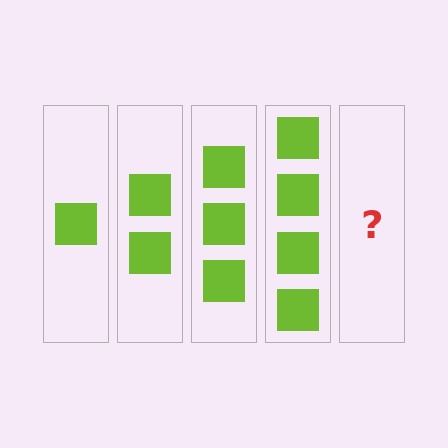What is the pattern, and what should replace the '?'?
The pattern is that each step adds one more square. The '?' should be 5 squares.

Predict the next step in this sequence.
The next step is 5 squares.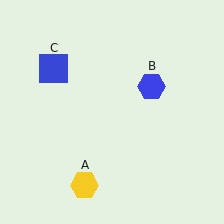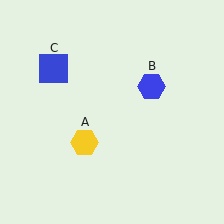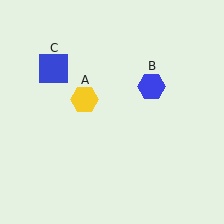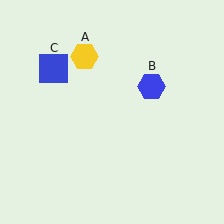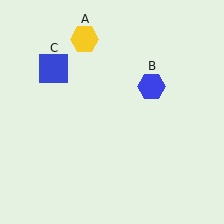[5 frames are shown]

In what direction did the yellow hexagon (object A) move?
The yellow hexagon (object A) moved up.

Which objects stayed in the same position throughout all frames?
Blue hexagon (object B) and blue square (object C) remained stationary.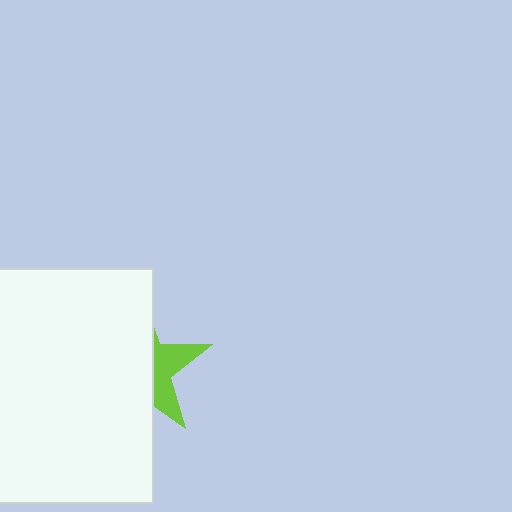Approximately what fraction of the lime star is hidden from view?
Roughly 66% of the lime star is hidden behind the white rectangle.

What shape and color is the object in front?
The object in front is a white rectangle.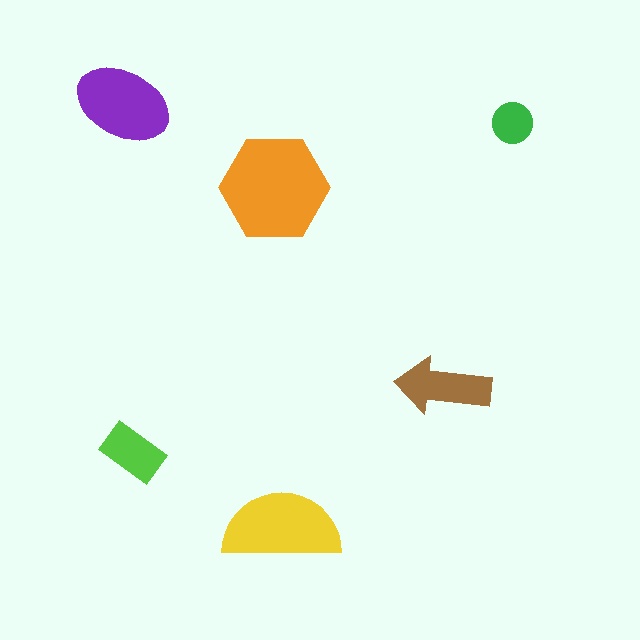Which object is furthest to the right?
The green circle is rightmost.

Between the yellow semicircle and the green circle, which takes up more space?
The yellow semicircle.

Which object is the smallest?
The green circle.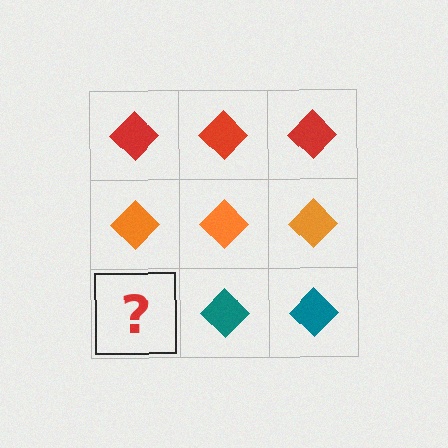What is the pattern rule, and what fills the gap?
The rule is that each row has a consistent color. The gap should be filled with a teal diamond.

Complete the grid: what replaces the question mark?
The question mark should be replaced with a teal diamond.